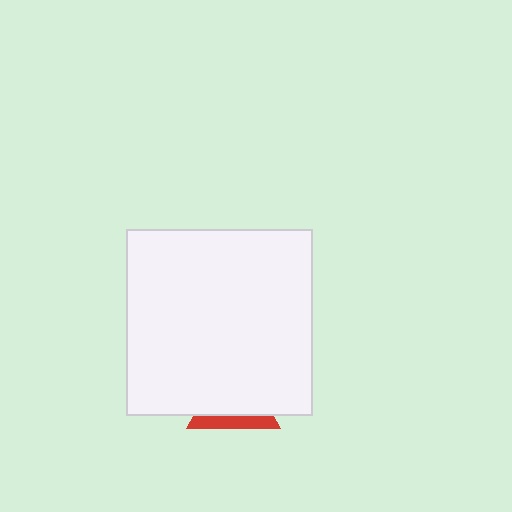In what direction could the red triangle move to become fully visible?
The red triangle could move down. That would shift it out from behind the white square entirely.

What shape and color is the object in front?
The object in front is a white square.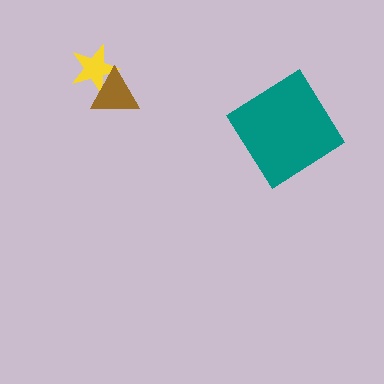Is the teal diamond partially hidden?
No, no other shape covers it.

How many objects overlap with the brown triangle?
1 object overlaps with the brown triangle.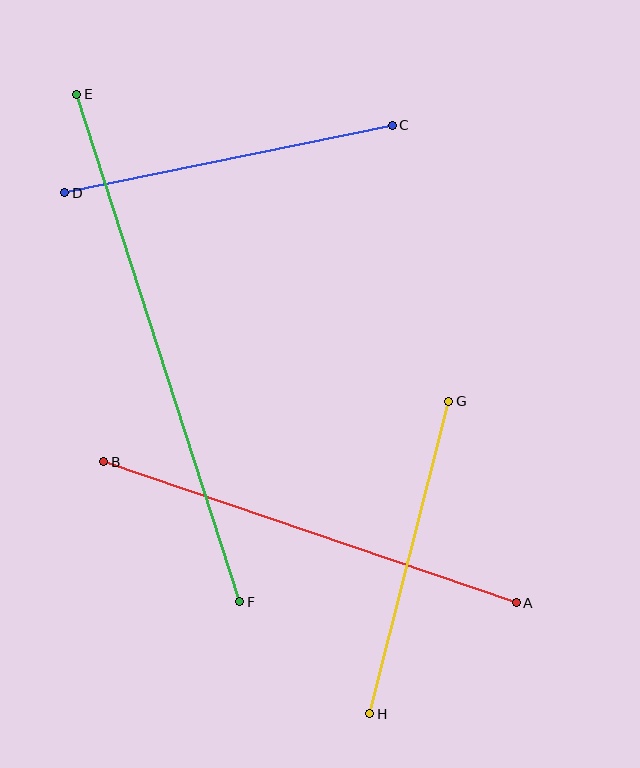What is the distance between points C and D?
The distance is approximately 334 pixels.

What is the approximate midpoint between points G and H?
The midpoint is at approximately (409, 558) pixels.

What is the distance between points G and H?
The distance is approximately 322 pixels.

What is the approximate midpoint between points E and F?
The midpoint is at approximately (158, 348) pixels.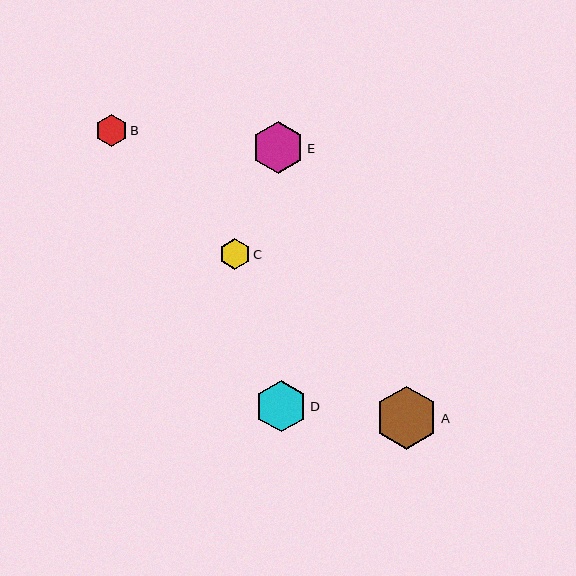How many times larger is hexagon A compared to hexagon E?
Hexagon A is approximately 1.2 times the size of hexagon E.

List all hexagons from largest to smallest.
From largest to smallest: A, D, E, B, C.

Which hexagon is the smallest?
Hexagon C is the smallest with a size of approximately 31 pixels.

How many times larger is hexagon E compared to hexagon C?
Hexagon E is approximately 1.7 times the size of hexagon C.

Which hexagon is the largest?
Hexagon A is the largest with a size of approximately 63 pixels.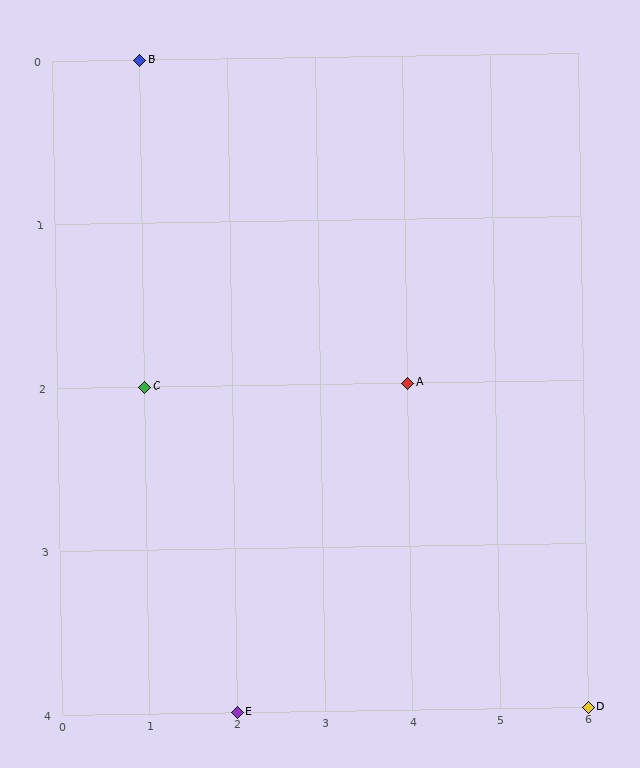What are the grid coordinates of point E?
Point E is at grid coordinates (2, 4).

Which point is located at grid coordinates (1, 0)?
Point B is at (1, 0).